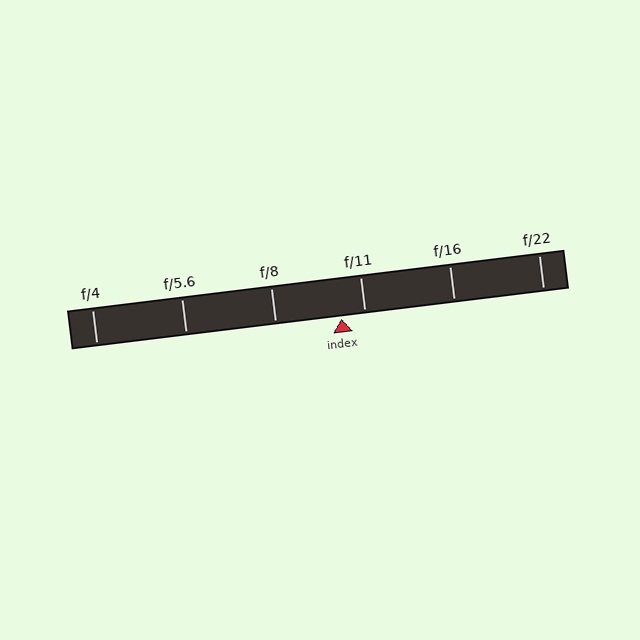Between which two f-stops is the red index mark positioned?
The index mark is between f/8 and f/11.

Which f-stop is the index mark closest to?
The index mark is closest to f/11.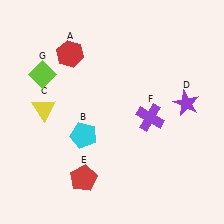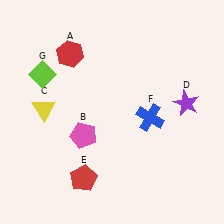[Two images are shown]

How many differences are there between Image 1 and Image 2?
There are 2 differences between the two images.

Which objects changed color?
B changed from cyan to pink. F changed from purple to blue.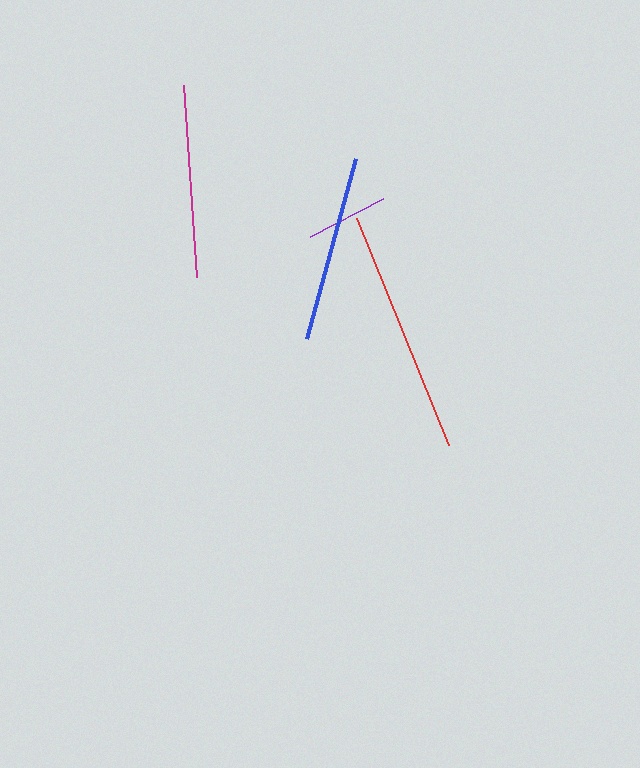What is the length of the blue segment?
The blue segment is approximately 186 pixels long.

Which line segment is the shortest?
The purple line is the shortest at approximately 83 pixels.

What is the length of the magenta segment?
The magenta segment is approximately 192 pixels long.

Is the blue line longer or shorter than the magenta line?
The magenta line is longer than the blue line.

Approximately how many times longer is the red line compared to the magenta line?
The red line is approximately 1.3 times the length of the magenta line.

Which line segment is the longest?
The red line is the longest at approximately 245 pixels.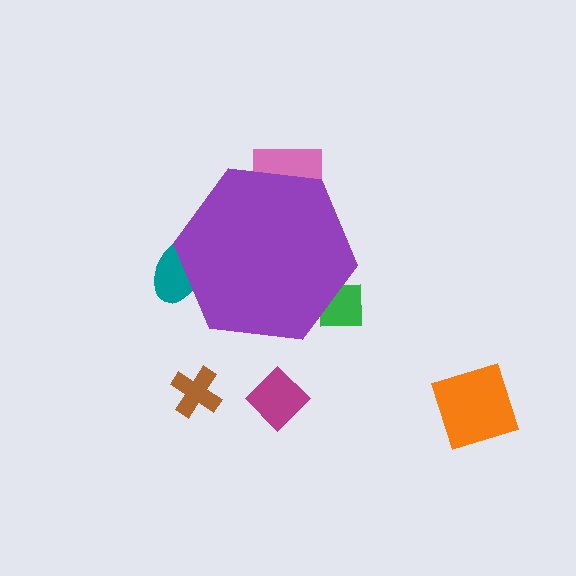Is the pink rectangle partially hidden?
Yes, the pink rectangle is partially hidden behind the purple hexagon.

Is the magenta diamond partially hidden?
No, the magenta diamond is fully visible.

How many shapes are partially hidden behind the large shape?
3 shapes are partially hidden.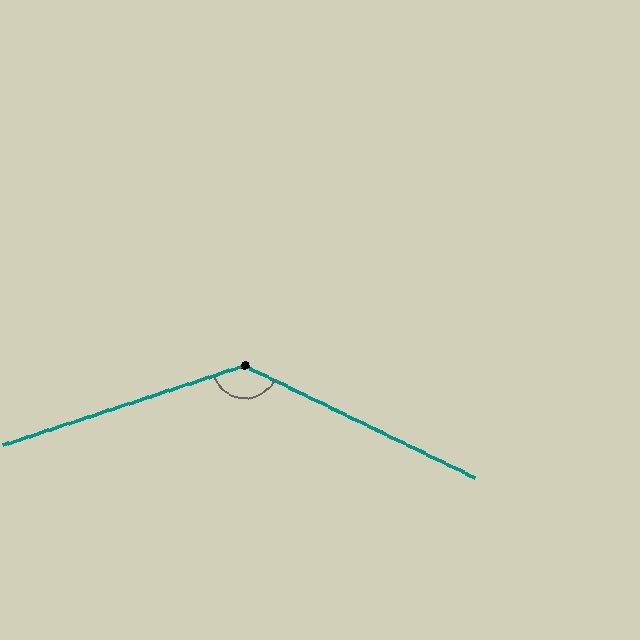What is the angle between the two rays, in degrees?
Approximately 136 degrees.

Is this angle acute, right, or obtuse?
It is obtuse.